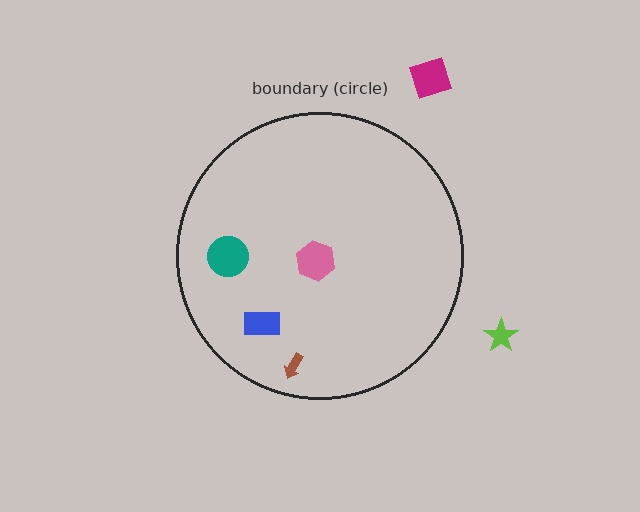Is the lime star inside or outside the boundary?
Outside.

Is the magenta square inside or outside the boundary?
Outside.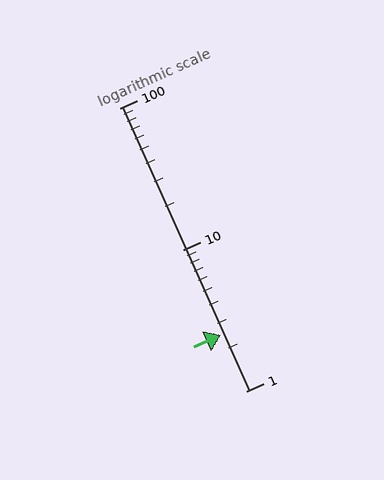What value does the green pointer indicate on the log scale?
The pointer indicates approximately 2.5.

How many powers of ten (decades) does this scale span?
The scale spans 2 decades, from 1 to 100.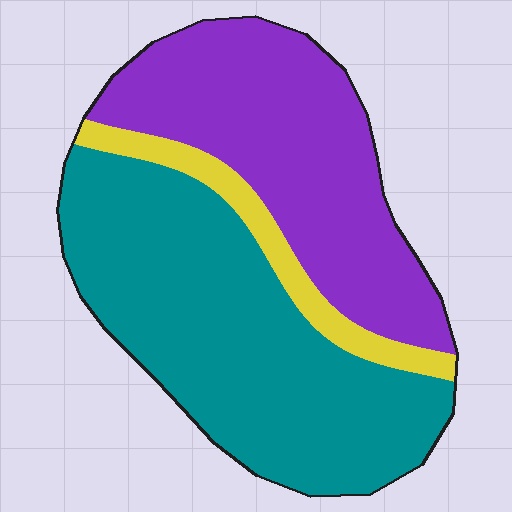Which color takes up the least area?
Yellow, at roughly 10%.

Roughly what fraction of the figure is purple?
Purple takes up between a quarter and a half of the figure.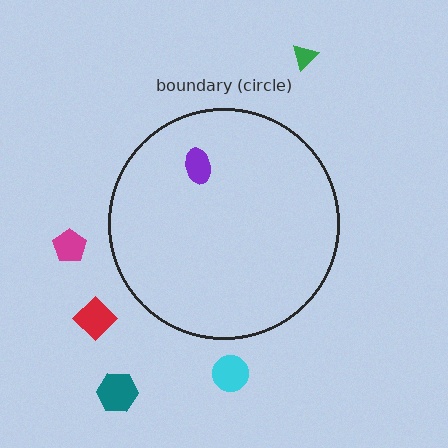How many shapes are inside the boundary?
1 inside, 5 outside.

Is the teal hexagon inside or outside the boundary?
Outside.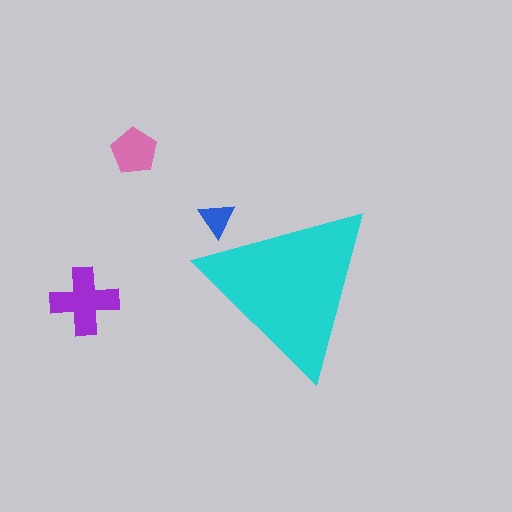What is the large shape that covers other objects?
A cyan triangle.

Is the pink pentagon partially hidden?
No, the pink pentagon is fully visible.